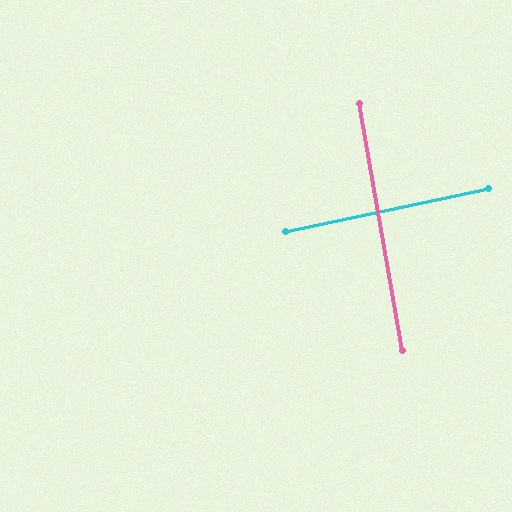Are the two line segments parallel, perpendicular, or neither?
Perpendicular — they meet at approximately 88°.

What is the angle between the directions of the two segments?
Approximately 88 degrees.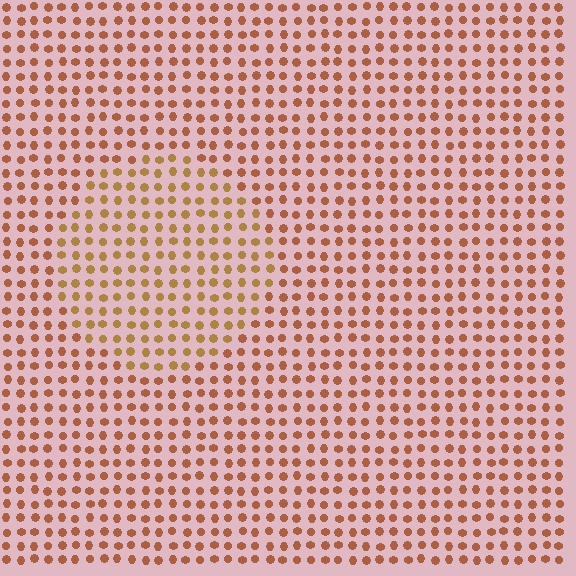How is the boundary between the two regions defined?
The boundary is defined purely by a slight shift in hue (about 21 degrees). Spacing, size, and orientation are identical on both sides.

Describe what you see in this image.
The image is filled with small brown elements in a uniform arrangement. A circle-shaped region is visible where the elements are tinted to a slightly different hue, forming a subtle color boundary.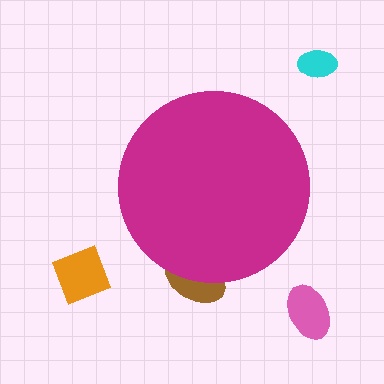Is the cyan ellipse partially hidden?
No, the cyan ellipse is fully visible.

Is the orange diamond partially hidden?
No, the orange diamond is fully visible.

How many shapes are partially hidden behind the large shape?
1 shape is partially hidden.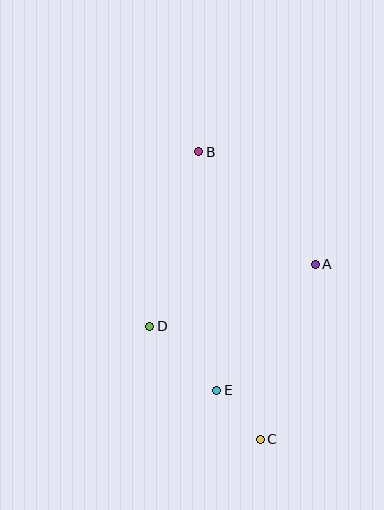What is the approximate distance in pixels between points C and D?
The distance between C and D is approximately 158 pixels.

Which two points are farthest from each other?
Points B and C are farthest from each other.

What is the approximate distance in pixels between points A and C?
The distance between A and C is approximately 184 pixels.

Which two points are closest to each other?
Points C and E are closest to each other.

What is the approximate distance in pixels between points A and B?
The distance between A and B is approximately 162 pixels.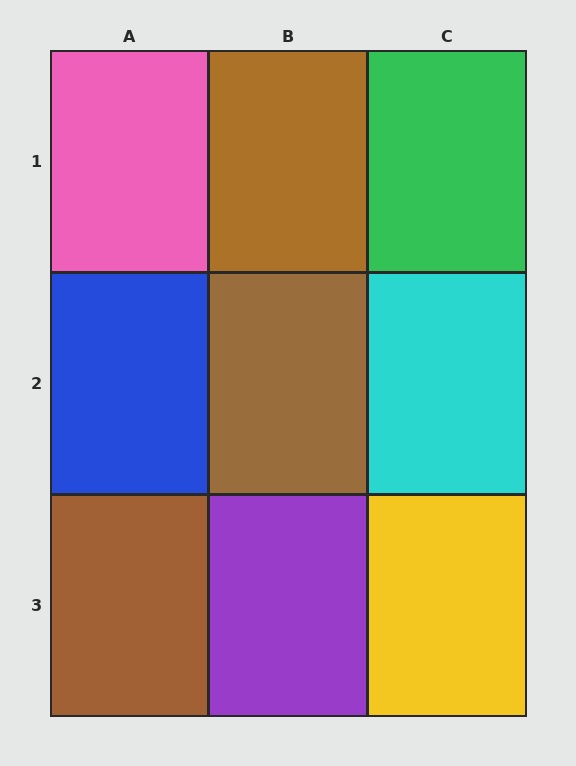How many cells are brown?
3 cells are brown.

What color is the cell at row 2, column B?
Brown.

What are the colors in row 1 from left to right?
Pink, brown, green.